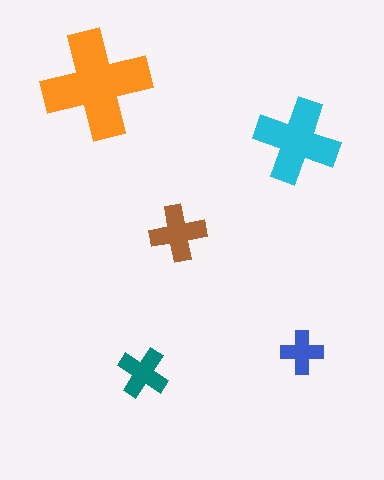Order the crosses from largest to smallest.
the orange one, the cyan one, the brown one, the teal one, the blue one.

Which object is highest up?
The orange cross is topmost.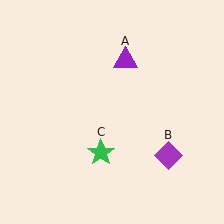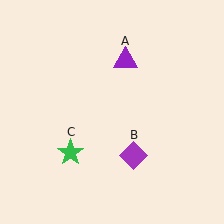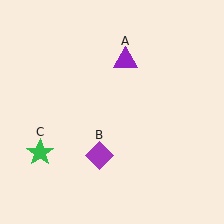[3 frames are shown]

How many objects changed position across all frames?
2 objects changed position: purple diamond (object B), green star (object C).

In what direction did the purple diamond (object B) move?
The purple diamond (object B) moved left.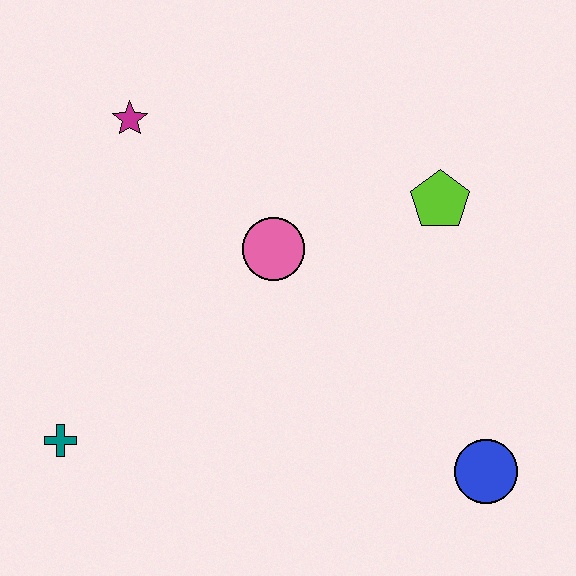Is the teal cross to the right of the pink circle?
No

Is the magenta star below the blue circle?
No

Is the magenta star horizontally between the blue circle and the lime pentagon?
No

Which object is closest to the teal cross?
The pink circle is closest to the teal cross.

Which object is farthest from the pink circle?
The blue circle is farthest from the pink circle.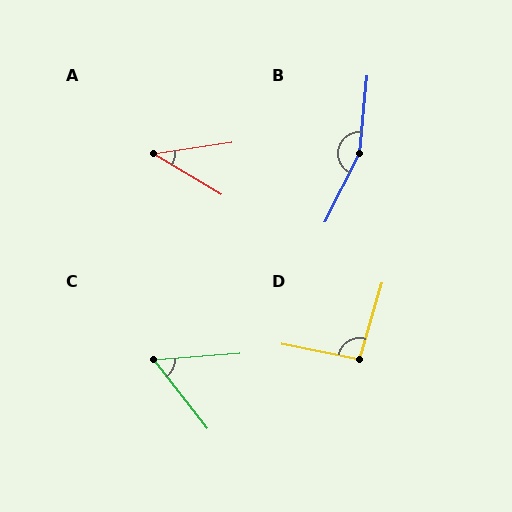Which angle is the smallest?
A, at approximately 39 degrees.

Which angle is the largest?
B, at approximately 158 degrees.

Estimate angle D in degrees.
Approximately 96 degrees.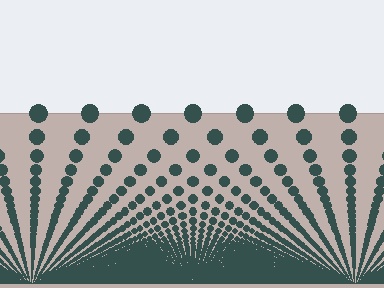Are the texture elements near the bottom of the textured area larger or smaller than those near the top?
Smaller. The gradient is inverted — elements near the bottom are smaller and denser.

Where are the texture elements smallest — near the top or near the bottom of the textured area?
Near the bottom.